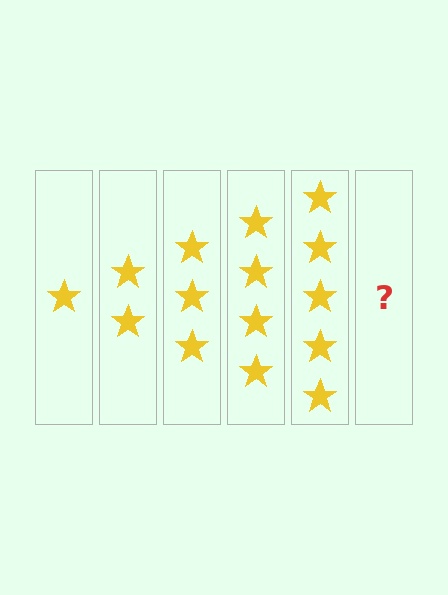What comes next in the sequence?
The next element should be 6 stars.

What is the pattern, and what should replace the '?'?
The pattern is that each step adds one more star. The '?' should be 6 stars.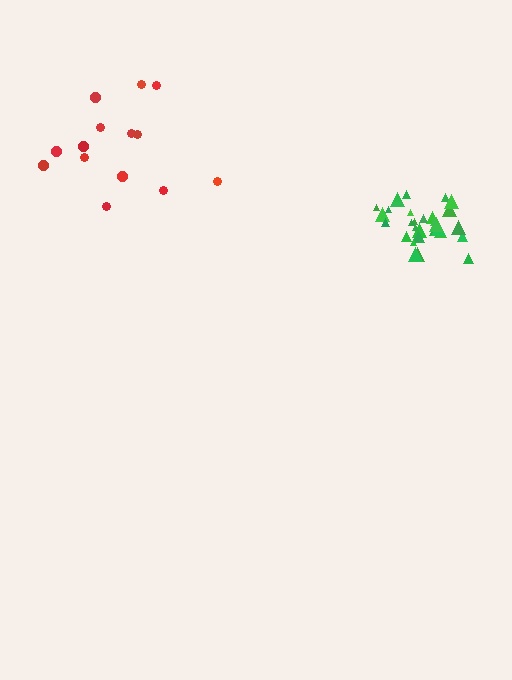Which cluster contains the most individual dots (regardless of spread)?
Green (31).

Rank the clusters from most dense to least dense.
green, red.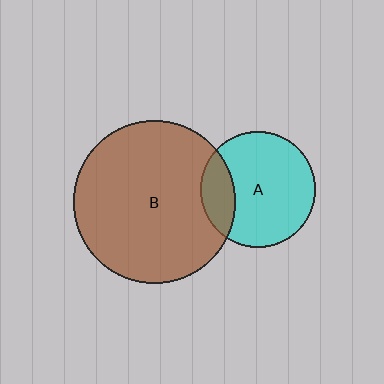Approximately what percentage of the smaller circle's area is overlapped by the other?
Approximately 20%.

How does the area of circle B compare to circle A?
Approximately 2.0 times.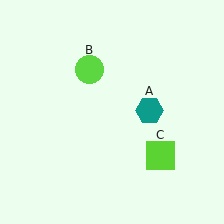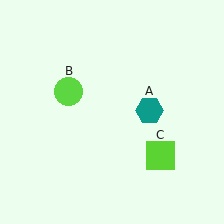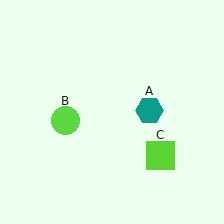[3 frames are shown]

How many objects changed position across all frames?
1 object changed position: lime circle (object B).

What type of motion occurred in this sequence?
The lime circle (object B) rotated counterclockwise around the center of the scene.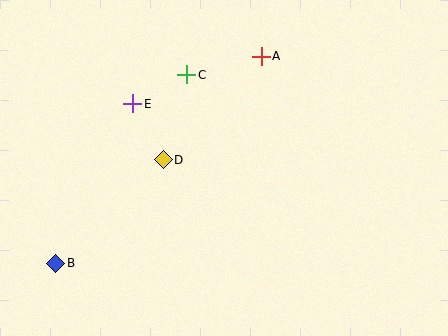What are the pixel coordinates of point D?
Point D is at (163, 160).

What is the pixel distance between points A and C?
The distance between A and C is 77 pixels.